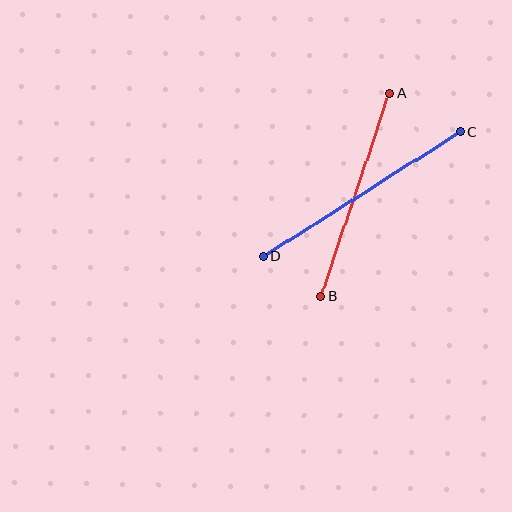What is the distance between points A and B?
The distance is approximately 214 pixels.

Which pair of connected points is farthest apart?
Points C and D are farthest apart.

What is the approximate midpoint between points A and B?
The midpoint is at approximately (355, 195) pixels.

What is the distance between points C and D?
The distance is approximately 233 pixels.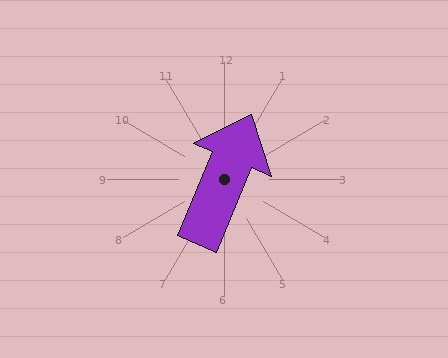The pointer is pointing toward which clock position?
Roughly 1 o'clock.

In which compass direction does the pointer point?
Northeast.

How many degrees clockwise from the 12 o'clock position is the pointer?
Approximately 23 degrees.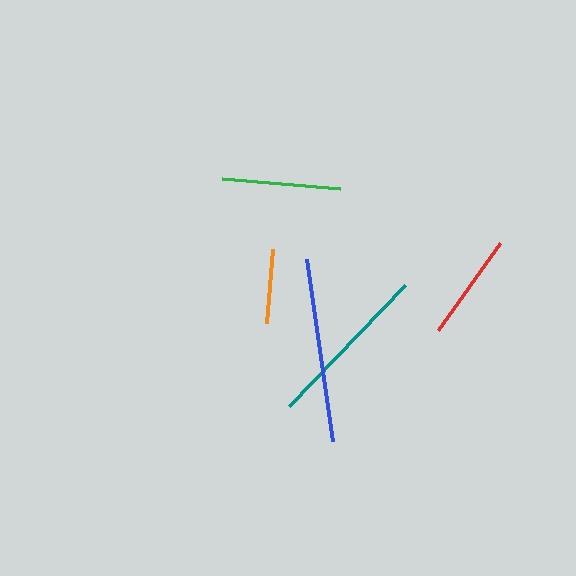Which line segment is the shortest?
The orange line is the shortest at approximately 75 pixels.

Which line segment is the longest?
The blue line is the longest at approximately 184 pixels.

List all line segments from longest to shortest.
From longest to shortest: blue, teal, green, red, orange.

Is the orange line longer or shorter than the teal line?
The teal line is longer than the orange line.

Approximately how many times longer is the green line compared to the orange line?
The green line is approximately 1.6 times the length of the orange line.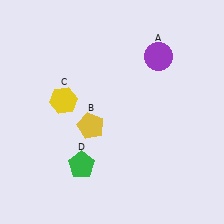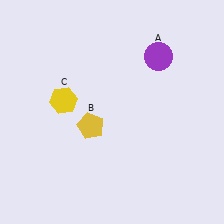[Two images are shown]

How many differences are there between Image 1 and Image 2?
There is 1 difference between the two images.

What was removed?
The green pentagon (D) was removed in Image 2.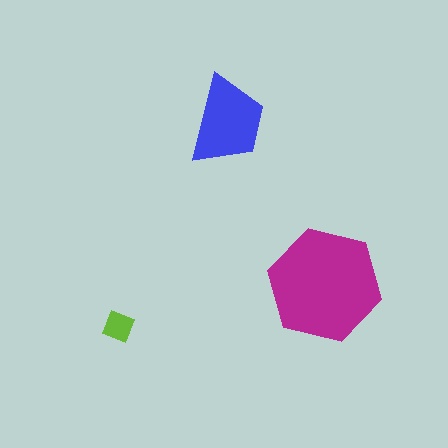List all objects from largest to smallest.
The magenta hexagon, the blue trapezoid, the lime diamond.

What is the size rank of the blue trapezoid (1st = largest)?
2nd.